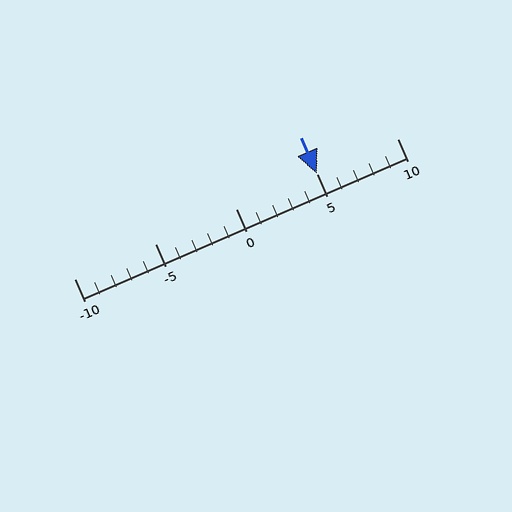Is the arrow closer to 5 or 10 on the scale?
The arrow is closer to 5.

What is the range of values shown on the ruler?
The ruler shows values from -10 to 10.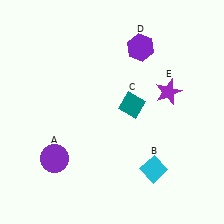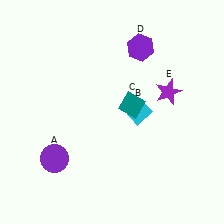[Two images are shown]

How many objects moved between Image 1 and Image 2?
1 object moved between the two images.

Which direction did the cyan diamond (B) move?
The cyan diamond (B) moved up.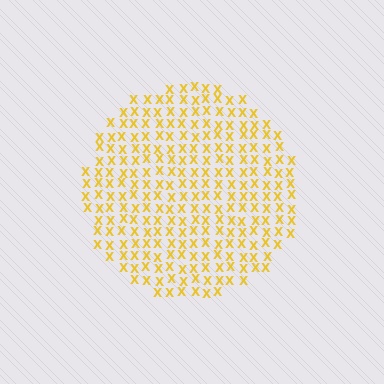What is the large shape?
The large shape is a circle.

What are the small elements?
The small elements are letter X's.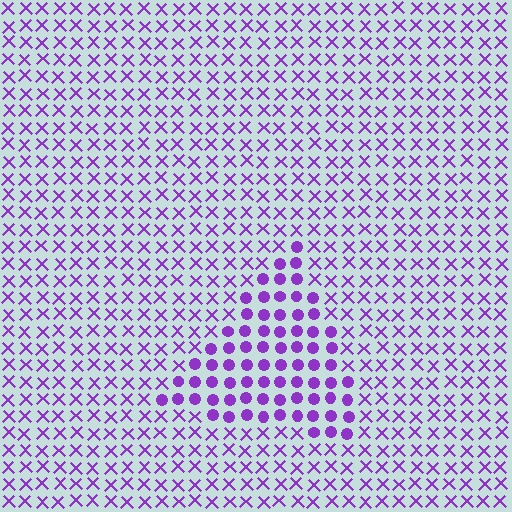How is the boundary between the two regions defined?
The boundary is defined by a change in element shape: circles inside vs. X marks outside. All elements share the same color and spacing.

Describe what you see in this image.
The image is filled with small purple elements arranged in a uniform grid. A triangle-shaped region contains circles, while the surrounding area contains X marks. The boundary is defined purely by the change in element shape.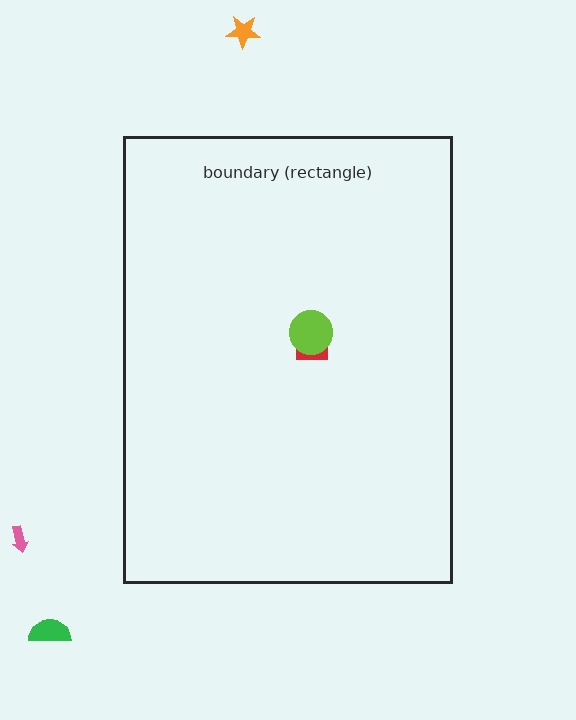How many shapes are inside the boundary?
2 inside, 3 outside.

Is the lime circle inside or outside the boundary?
Inside.